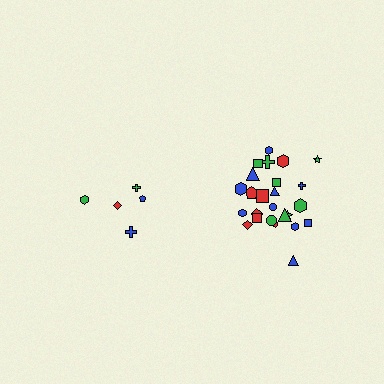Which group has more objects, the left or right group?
The right group.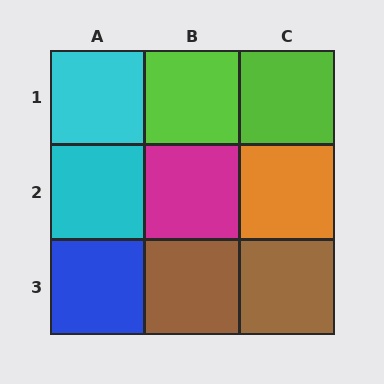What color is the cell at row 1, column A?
Cyan.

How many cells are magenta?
1 cell is magenta.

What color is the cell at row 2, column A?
Cyan.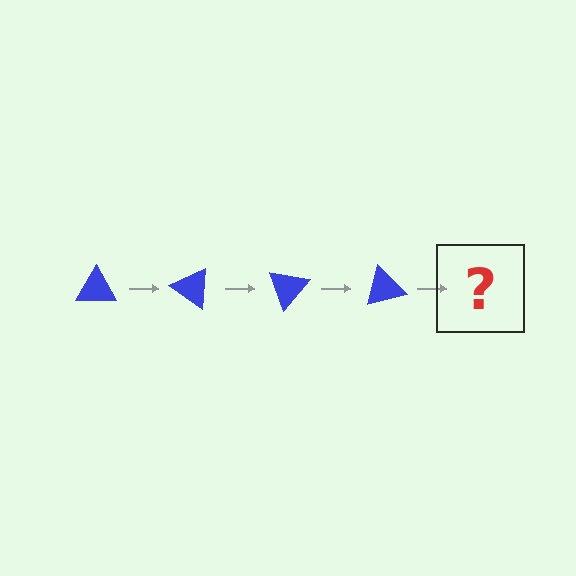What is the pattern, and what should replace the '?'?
The pattern is that the triangle rotates 35 degrees each step. The '?' should be a blue triangle rotated 140 degrees.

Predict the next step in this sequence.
The next step is a blue triangle rotated 140 degrees.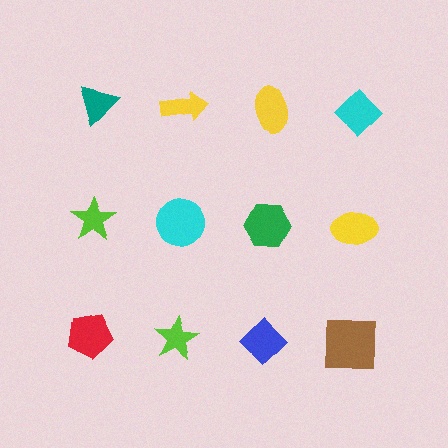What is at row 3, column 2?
A lime star.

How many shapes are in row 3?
4 shapes.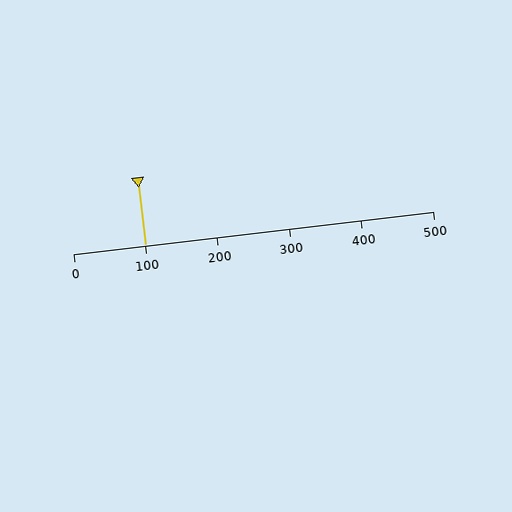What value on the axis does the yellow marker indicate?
The marker indicates approximately 100.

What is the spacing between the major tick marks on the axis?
The major ticks are spaced 100 apart.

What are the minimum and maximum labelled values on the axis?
The axis runs from 0 to 500.